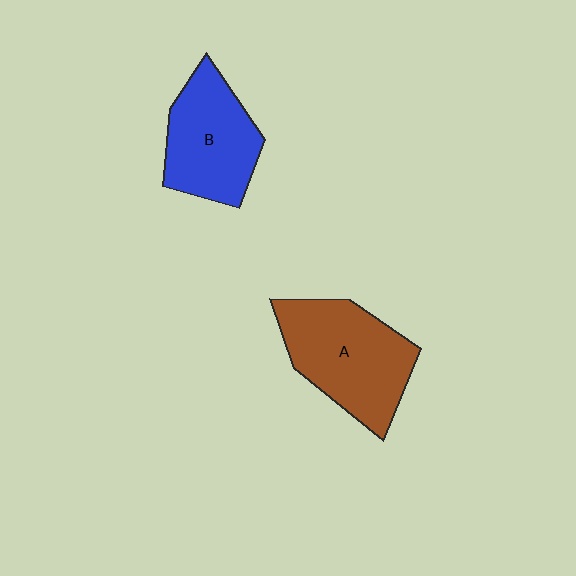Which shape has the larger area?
Shape A (brown).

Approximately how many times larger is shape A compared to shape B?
Approximately 1.2 times.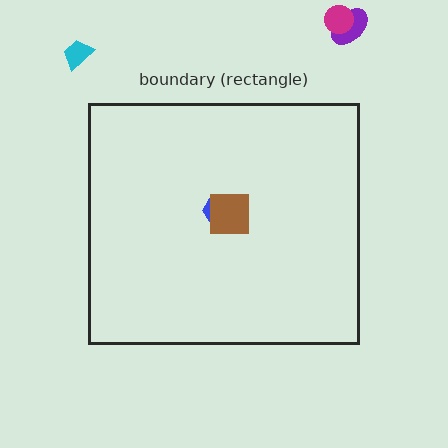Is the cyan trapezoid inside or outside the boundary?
Outside.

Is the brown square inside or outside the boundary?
Inside.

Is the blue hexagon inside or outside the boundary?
Inside.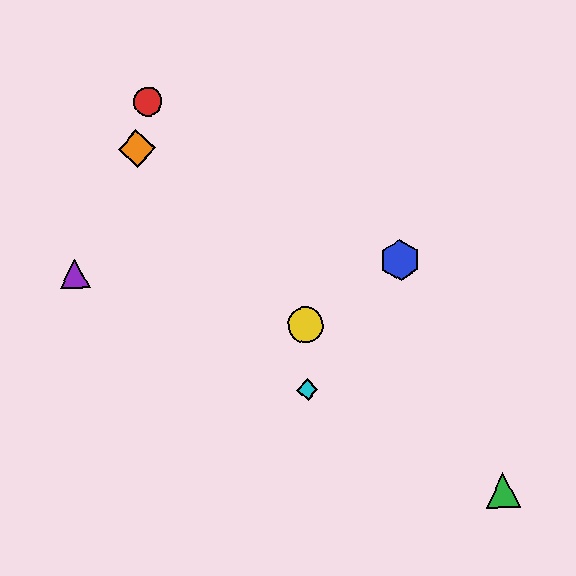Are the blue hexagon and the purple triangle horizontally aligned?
Yes, both are at y≈260.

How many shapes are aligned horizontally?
2 shapes (the blue hexagon, the purple triangle) are aligned horizontally.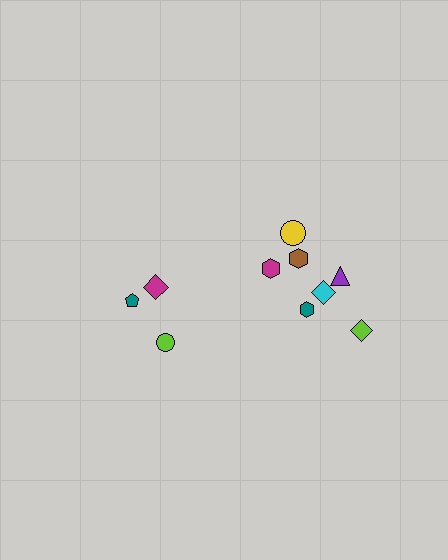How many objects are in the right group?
There are 7 objects.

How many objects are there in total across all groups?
There are 10 objects.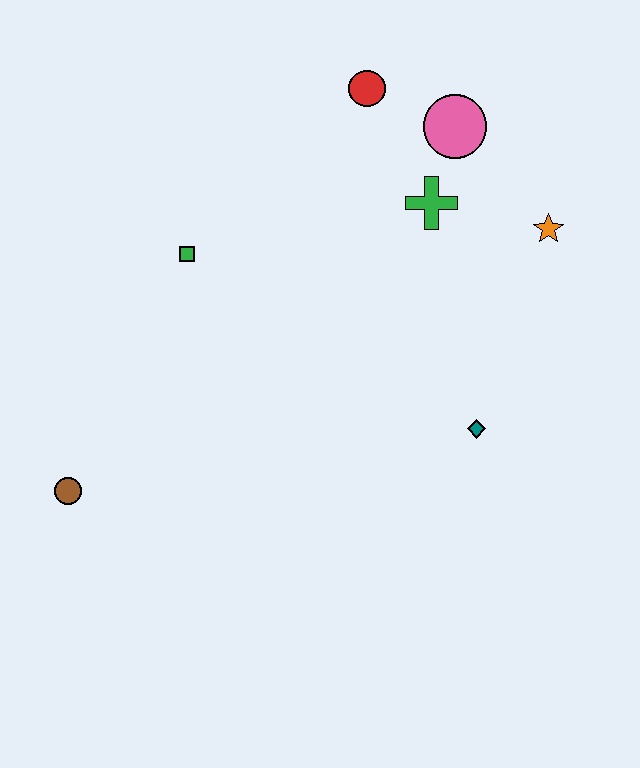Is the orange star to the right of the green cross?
Yes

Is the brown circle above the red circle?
No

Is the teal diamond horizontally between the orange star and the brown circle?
Yes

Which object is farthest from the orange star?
The brown circle is farthest from the orange star.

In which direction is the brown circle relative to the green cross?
The brown circle is to the left of the green cross.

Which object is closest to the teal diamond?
The orange star is closest to the teal diamond.